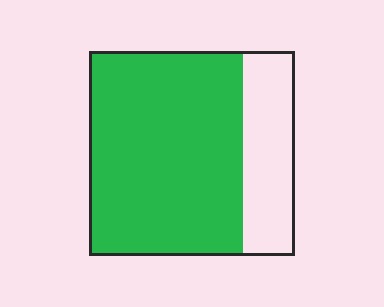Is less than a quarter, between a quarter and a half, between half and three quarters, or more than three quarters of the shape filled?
Between half and three quarters.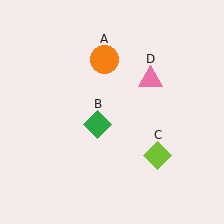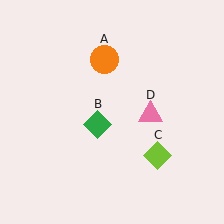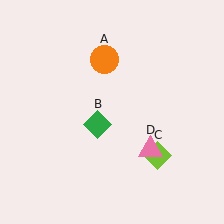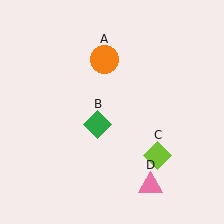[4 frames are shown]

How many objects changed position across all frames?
1 object changed position: pink triangle (object D).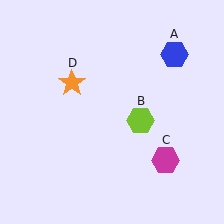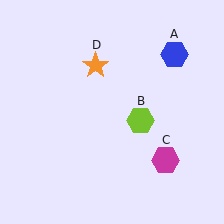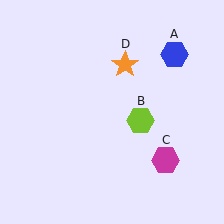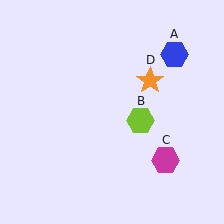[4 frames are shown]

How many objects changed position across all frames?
1 object changed position: orange star (object D).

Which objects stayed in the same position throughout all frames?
Blue hexagon (object A) and lime hexagon (object B) and magenta hexagon (object C) remained stationary.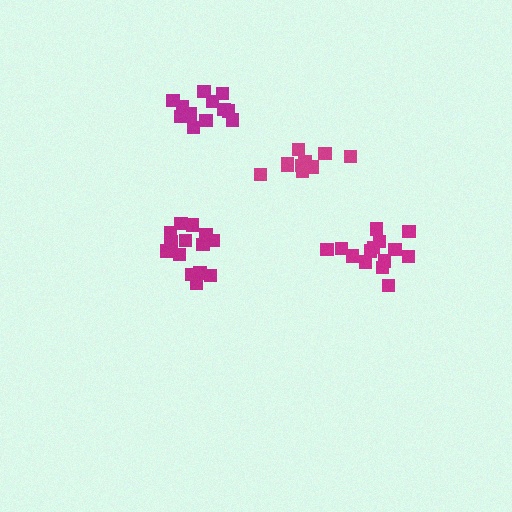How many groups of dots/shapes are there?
There are 4 groups.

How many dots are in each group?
Group 1: 14 dots, Group 2: 14 dots, Group 3: 10 dots, Group 4: 12 dots (50 total).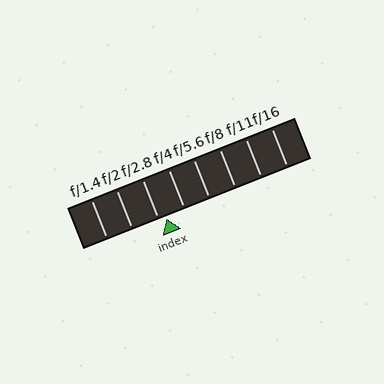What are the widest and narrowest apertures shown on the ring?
The widest aperture shown is f/1.4 and the narrowest is f/16.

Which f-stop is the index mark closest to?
The index mark is closest to f/2.8.